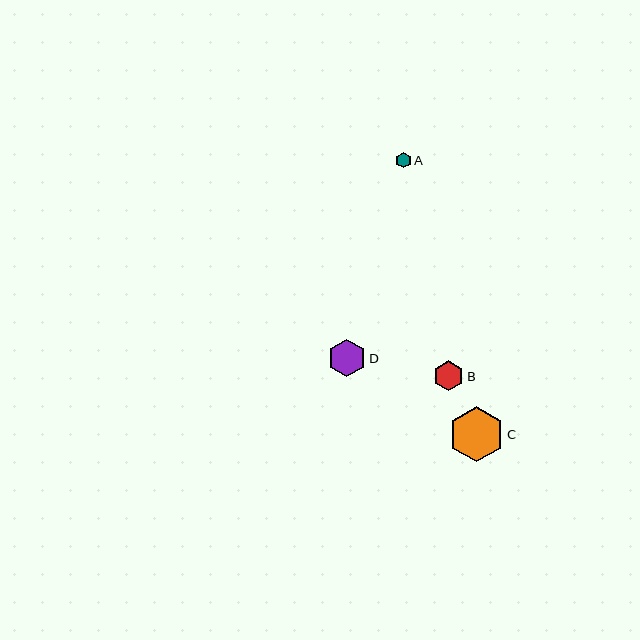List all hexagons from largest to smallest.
From largest to smallest: C, D, B, A.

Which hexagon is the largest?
Hexagon C is the largest with a size of approximately 55 pixels.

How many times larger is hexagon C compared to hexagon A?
Hexagon C is approximately 3.6 times the size of hexagon A.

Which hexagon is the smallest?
Hexagon A is the smallest with a size of approximately 15 pixels.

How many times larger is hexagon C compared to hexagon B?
Hexagon C is approximately 1.8 times the size of hexagon B.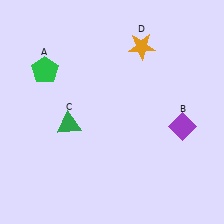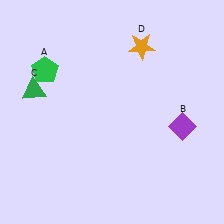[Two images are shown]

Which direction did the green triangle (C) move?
The green triangle (C) moved left.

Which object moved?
The green triangle (C) moved left.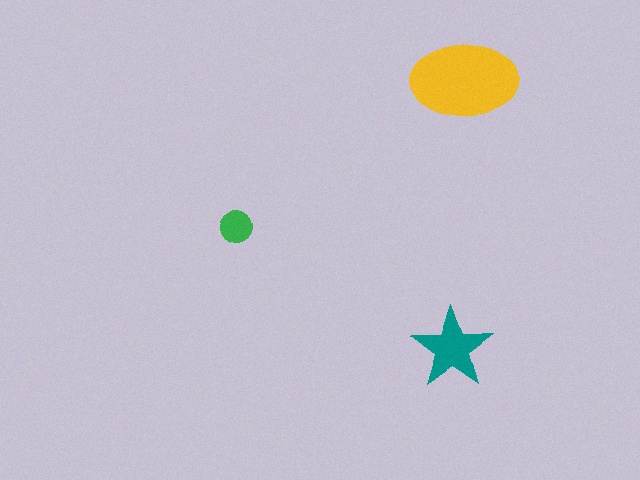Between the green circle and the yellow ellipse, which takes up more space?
The yellow ellipse.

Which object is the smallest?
The green circle.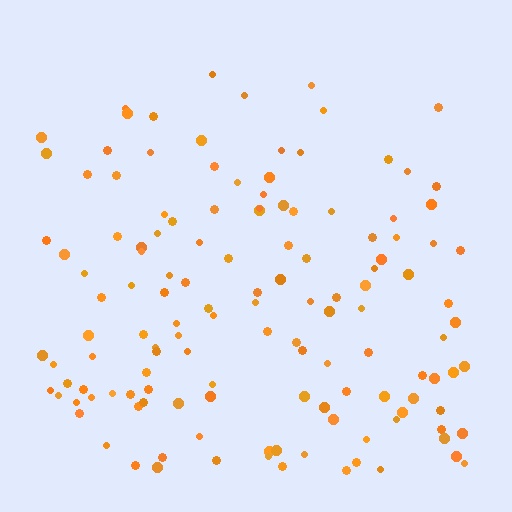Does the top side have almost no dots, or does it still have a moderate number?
Still a moderate number, just noticeably fewer than the bottom.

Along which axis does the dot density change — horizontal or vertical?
Vertical.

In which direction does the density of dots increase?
From top to bottom, with the bottom side densest.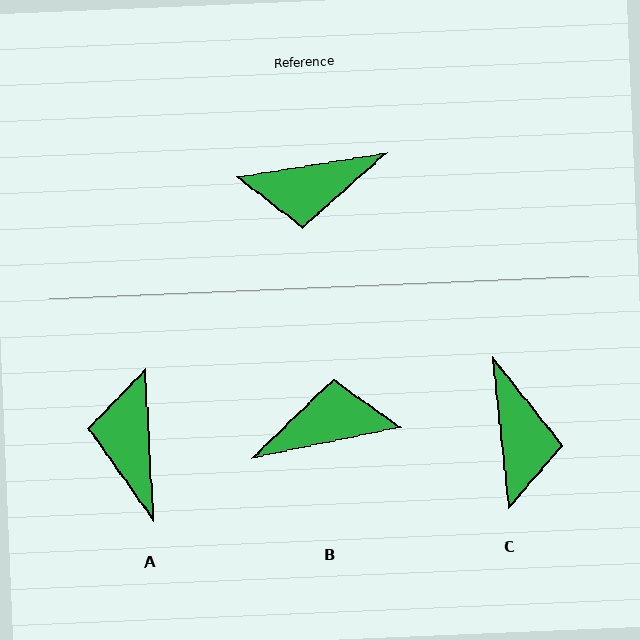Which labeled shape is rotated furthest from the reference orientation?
B, about 177 degrees away.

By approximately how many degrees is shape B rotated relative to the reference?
Approximately 177 degrees clockwise.